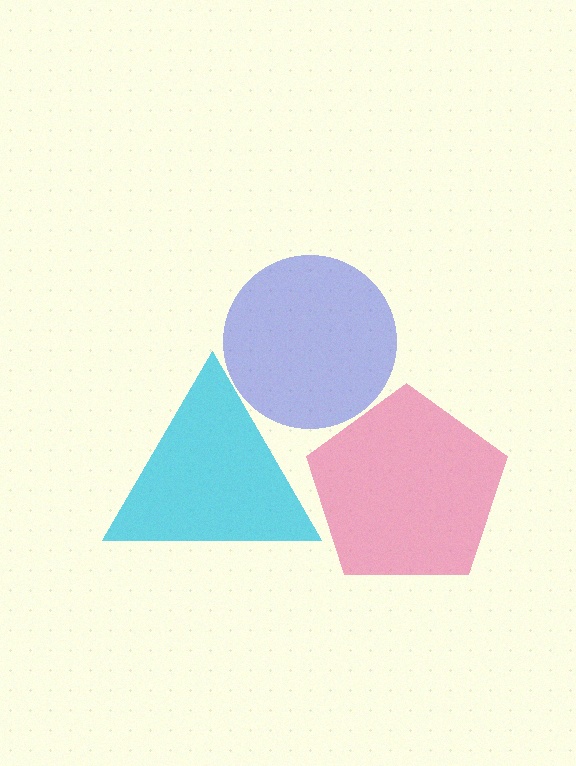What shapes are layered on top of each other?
The layered shapes are: a pink pentagon, a blue circle, a cyan triangle.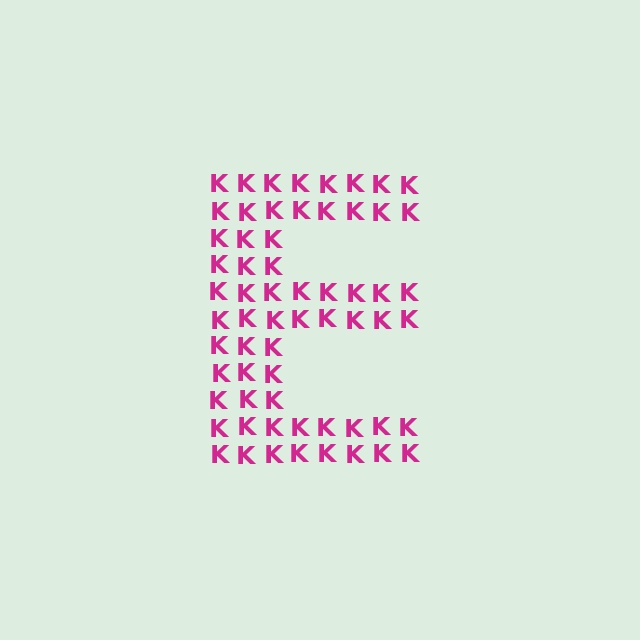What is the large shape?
The large shape is the letter E.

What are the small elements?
The small elements are letter K's.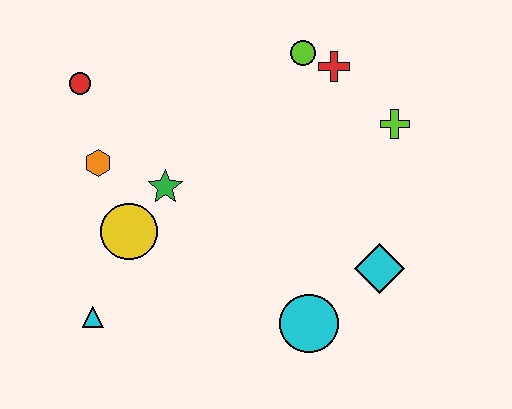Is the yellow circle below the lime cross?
Yes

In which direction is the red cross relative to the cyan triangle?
The red cross is above the cyan triangle.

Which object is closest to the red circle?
The orange hexagon is closest to the red circle.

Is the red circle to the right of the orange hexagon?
No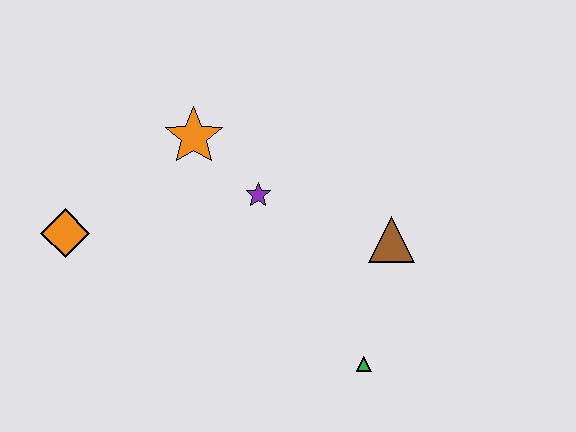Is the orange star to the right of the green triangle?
No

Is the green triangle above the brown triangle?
No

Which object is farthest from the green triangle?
The orange diamond is farthest from the green triangle.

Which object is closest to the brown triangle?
The green triangle is closest to the brown triangle.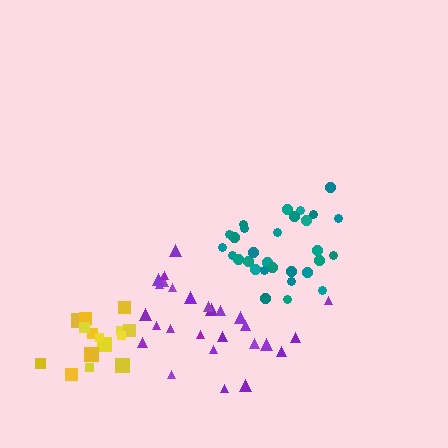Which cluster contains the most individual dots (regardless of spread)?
Teal (30).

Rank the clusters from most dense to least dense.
teal, yellow, purple.